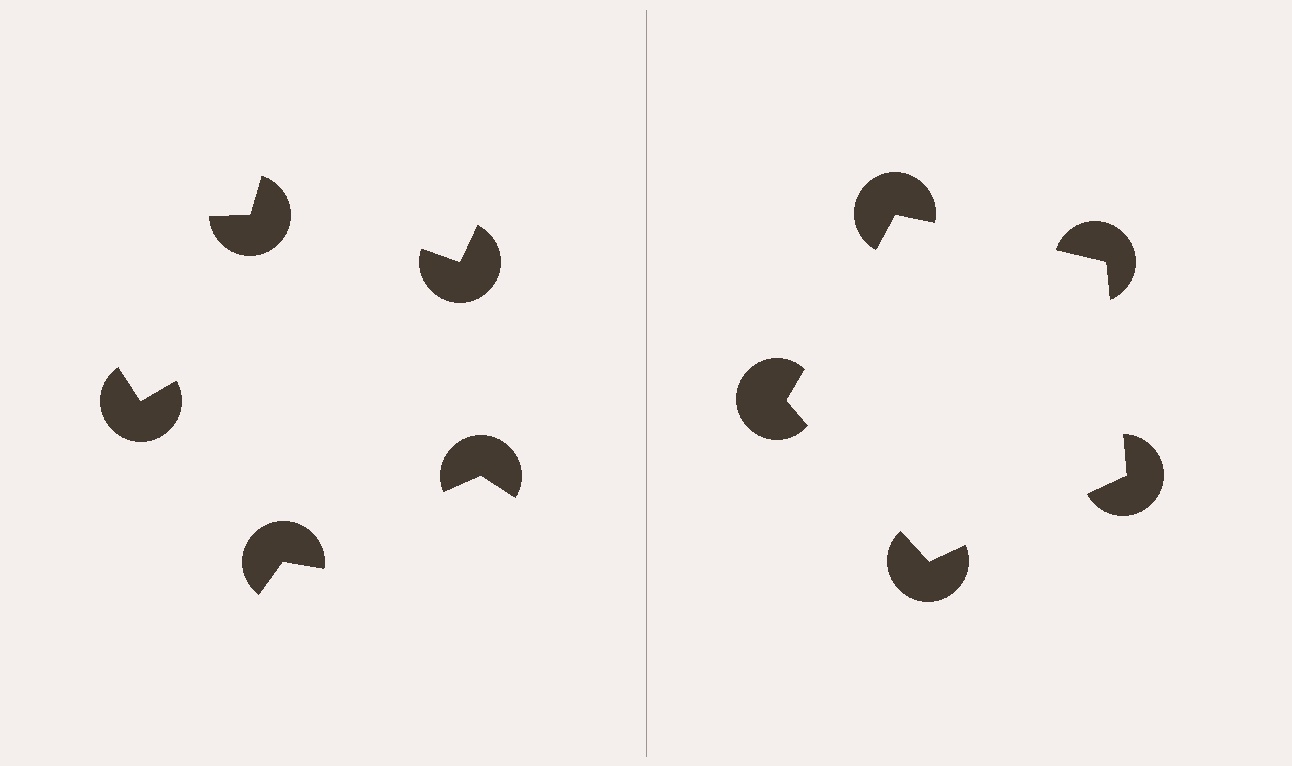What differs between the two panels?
The pac-man discs are positioned identically on both sides; only the wedge orientations differ. On the right they align to a pentagon; on the left they are misaligned.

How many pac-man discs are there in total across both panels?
10 — 5 on each side.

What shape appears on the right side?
An illusory pentagon.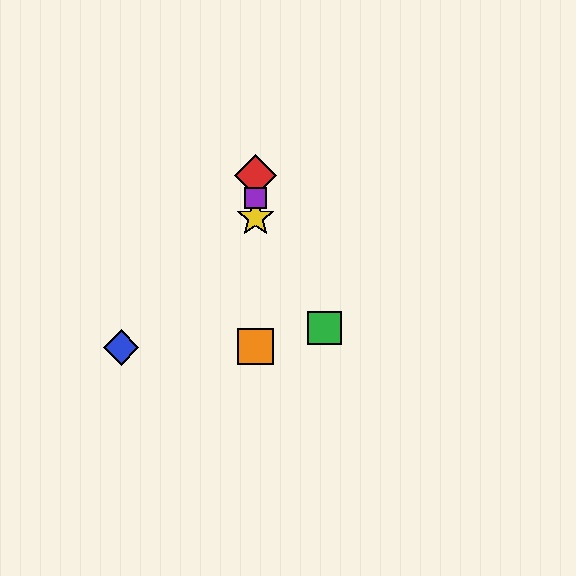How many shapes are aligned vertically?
4 shapes (the red diamond, the yellow star, the purple square, the orange square) are aligned vertically.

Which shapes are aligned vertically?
The red diamond, the yellow star, the purple square, the orange square are aligned vertically.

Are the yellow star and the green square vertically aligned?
No, the yellow star is at x≈256 and the green square is at x≈324.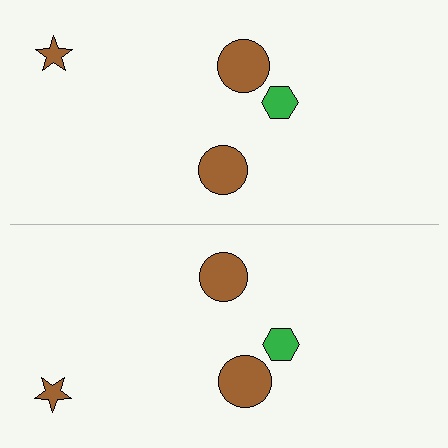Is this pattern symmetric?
Yes, this pattern has bilateral (reflection) symmetry.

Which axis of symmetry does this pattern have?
The pattern has a horizontal axis of symmetry running through the center of the image.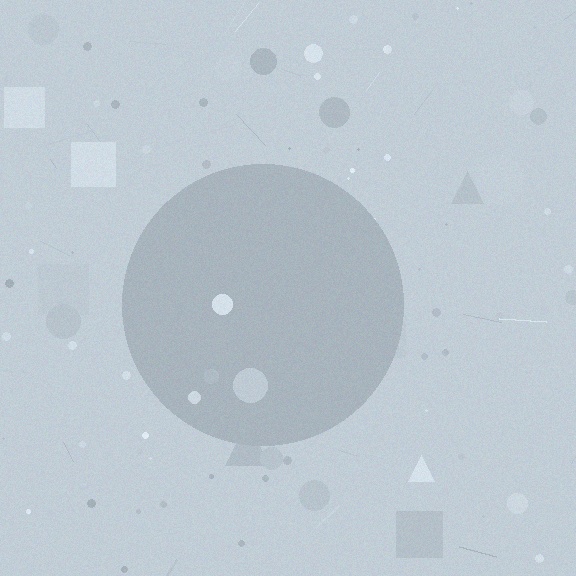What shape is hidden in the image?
A circle is hidden in the image.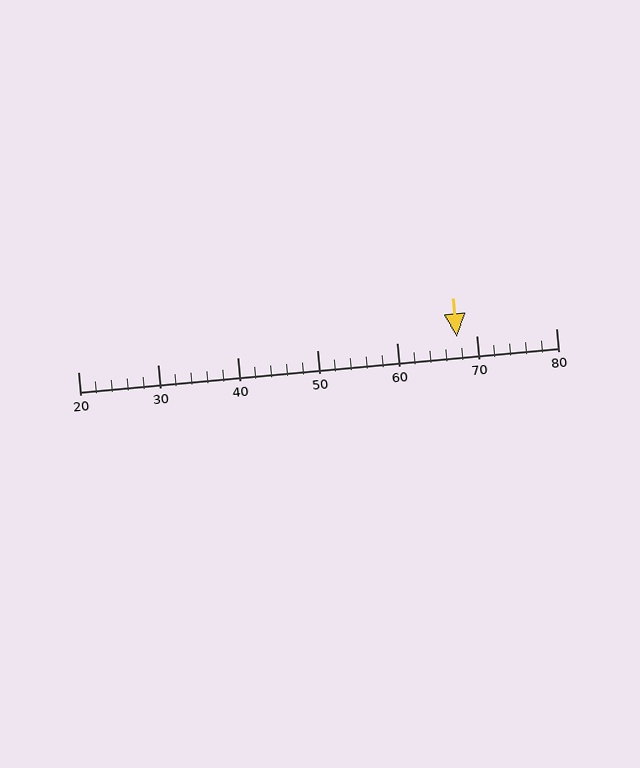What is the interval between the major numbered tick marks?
The major tick marks are spaced 10 units apart.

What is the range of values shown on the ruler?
The ruler shows values from 20 to 80.